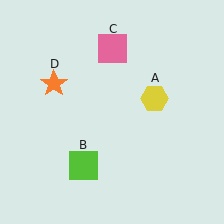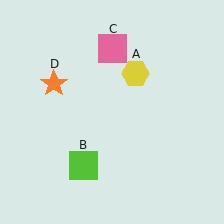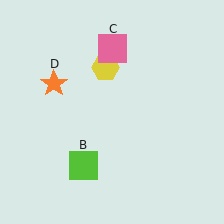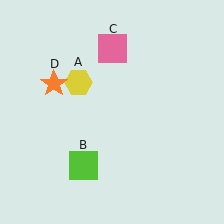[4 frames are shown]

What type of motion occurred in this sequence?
The yellow hexagon (object A) rotated counterclockwise around the center of the scene.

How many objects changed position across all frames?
1 object changed position: yellow hexagon (object A).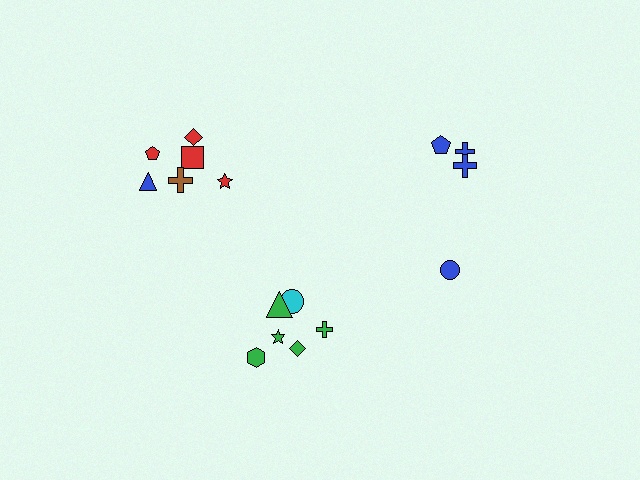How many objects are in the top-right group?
There are 4 objects.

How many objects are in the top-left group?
There are 6 objects.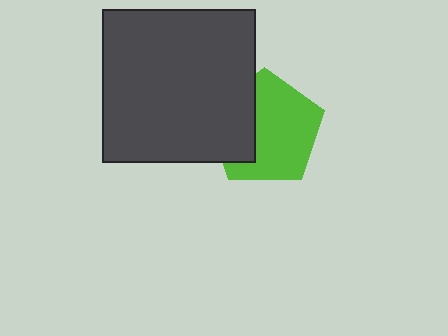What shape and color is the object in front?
The object in front is a dark gray square.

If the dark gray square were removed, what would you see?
You would see the complete lime pentagon.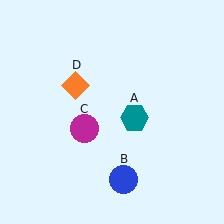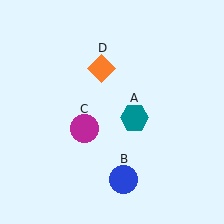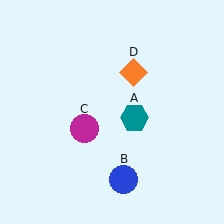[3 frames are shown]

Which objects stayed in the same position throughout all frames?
Teal hexagon (object A) and blue circle (object B) and magenta circle (object C) remained stationary.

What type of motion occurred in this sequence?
The orange diamond (object D) rotated clockwise around the center of the scene.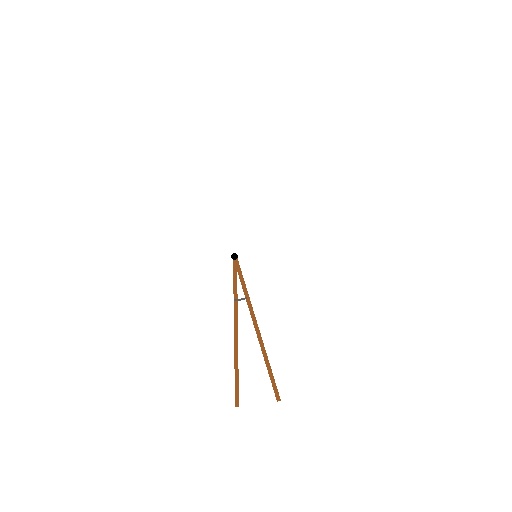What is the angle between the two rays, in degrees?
Approximately 16 degrees.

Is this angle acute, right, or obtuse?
It is acute.